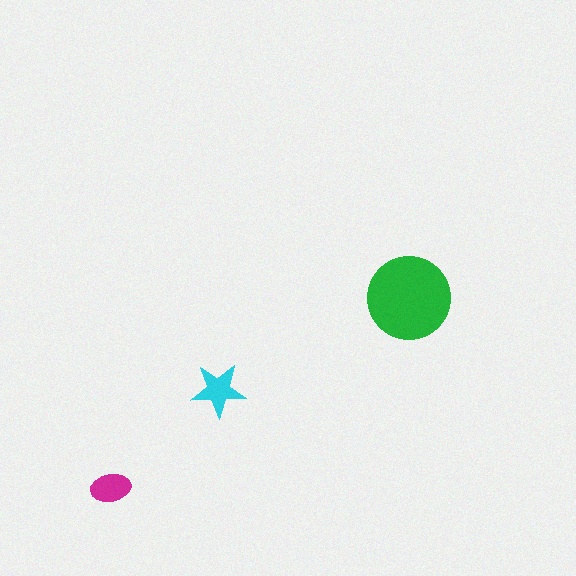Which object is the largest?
The green circle.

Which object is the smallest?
The magenta ellipse.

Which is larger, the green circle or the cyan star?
The green circle.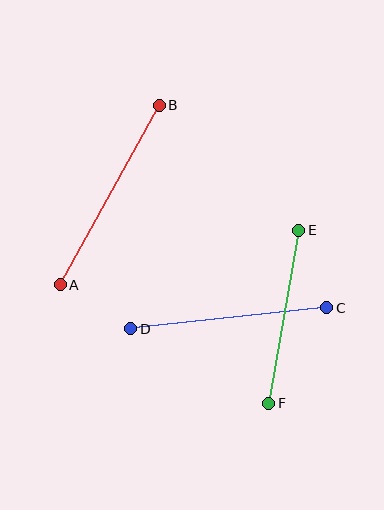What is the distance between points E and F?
The distance is approximately 176 pixels.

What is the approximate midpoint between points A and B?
The midpoint is at approximately (110, 195) pixels.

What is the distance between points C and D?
The distance is approximately 197 pixels.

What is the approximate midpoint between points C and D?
The midpoint is at approximately (229, 318) pixels.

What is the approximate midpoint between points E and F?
The midpoint is at approximately (284, 317) pixels.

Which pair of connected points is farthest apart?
Points A and B are farthest apart.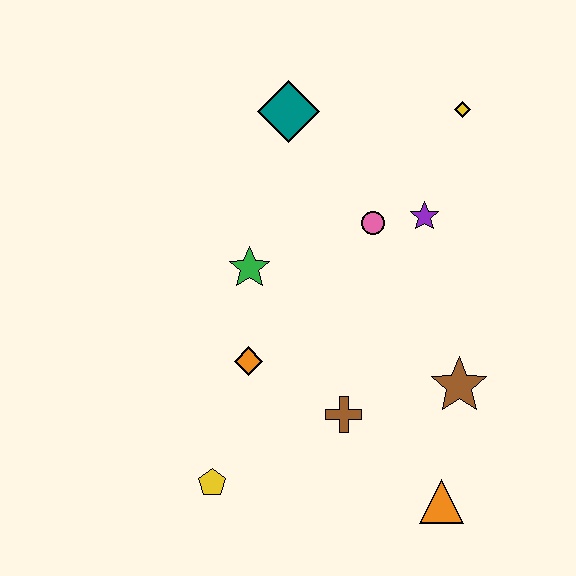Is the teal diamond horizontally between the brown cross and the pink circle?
No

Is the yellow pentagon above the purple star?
No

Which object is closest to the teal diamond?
The pink circle is closest to the teal diamond.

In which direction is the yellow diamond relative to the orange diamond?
The yellow diamond is above the orange diamond.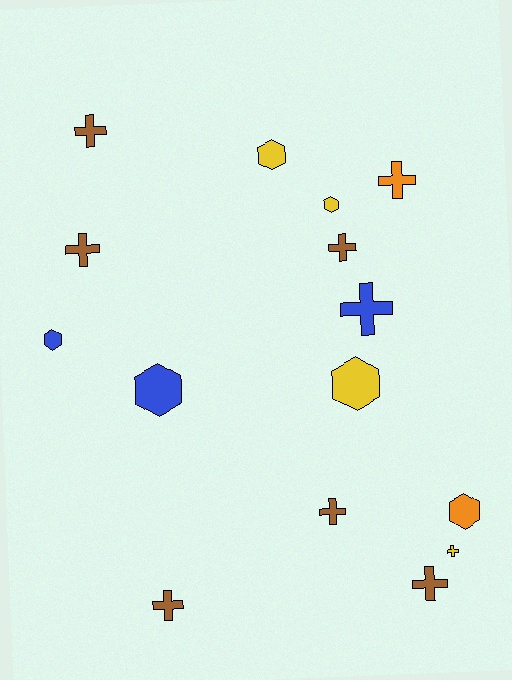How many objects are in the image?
There are 15 objects.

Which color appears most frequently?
Brown, with 6 objects.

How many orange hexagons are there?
There is 1 orange hexagon.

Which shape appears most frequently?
Cross, with 9 objects.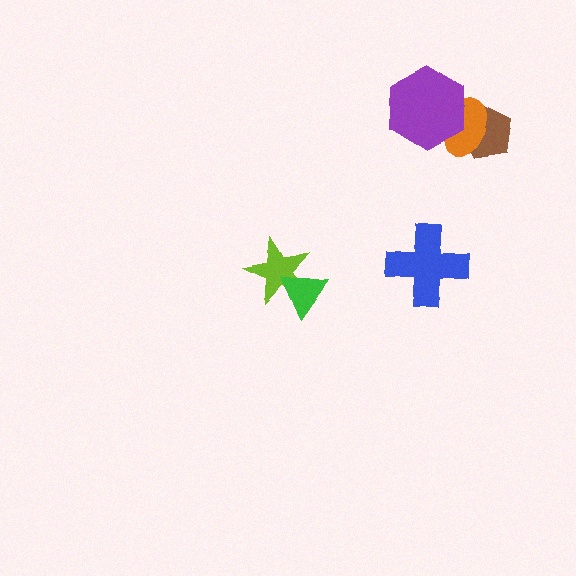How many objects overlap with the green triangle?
1 object overlaps with the green triangle.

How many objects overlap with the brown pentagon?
2 objects overlap with the brown pentagon.